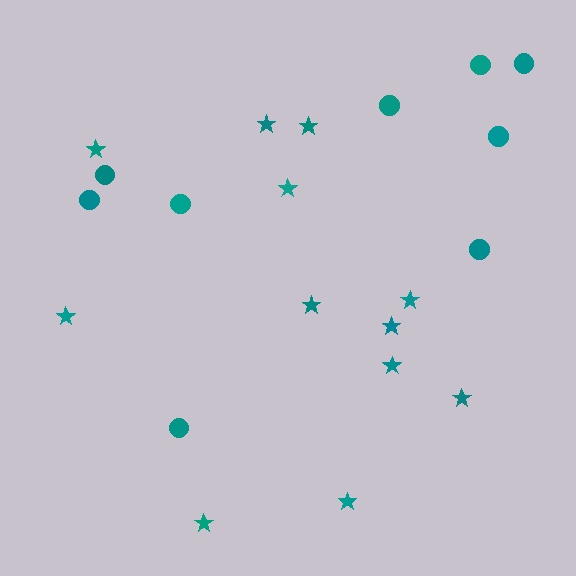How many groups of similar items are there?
There are 2 groups: one group of stars (12) and one group of circles (9).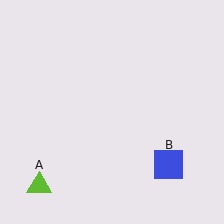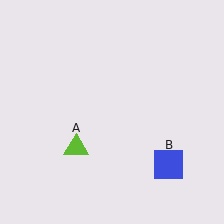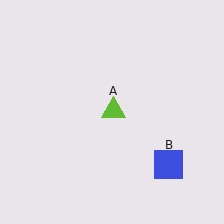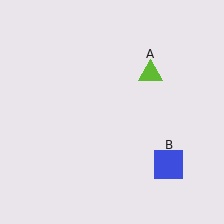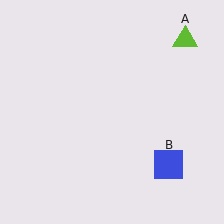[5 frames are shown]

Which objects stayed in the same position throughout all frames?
Blue square (object B) remained stationary.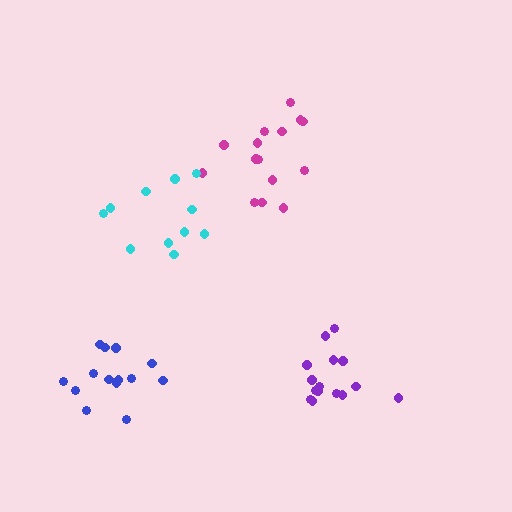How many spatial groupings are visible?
There are 4 spatial groupings.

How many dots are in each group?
Group 1: 15 dots, Group 2: 15 dots, Group 3: 11 dots, Group 4: 14 dots (55 total).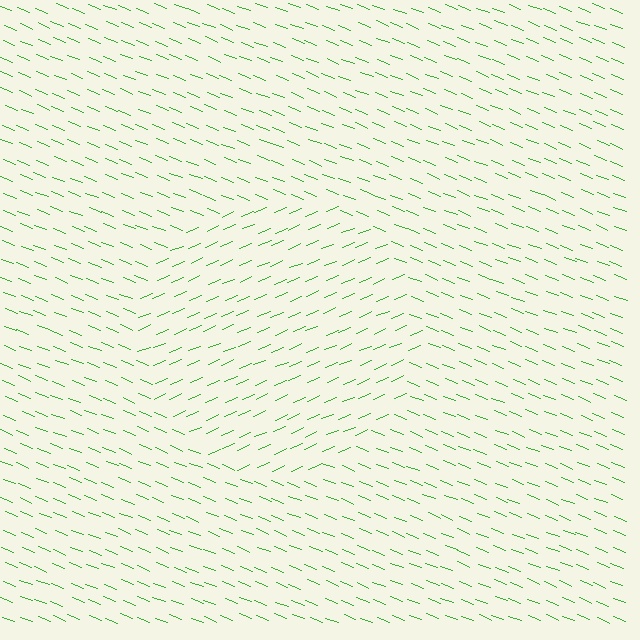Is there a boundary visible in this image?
Yes, there is a texture boundary formed by a change in line orientation.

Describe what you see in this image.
The image is filled with small green line segments. A circle region in the image has lines oriented differently from the surrounding lines, creating a visible texture boundary.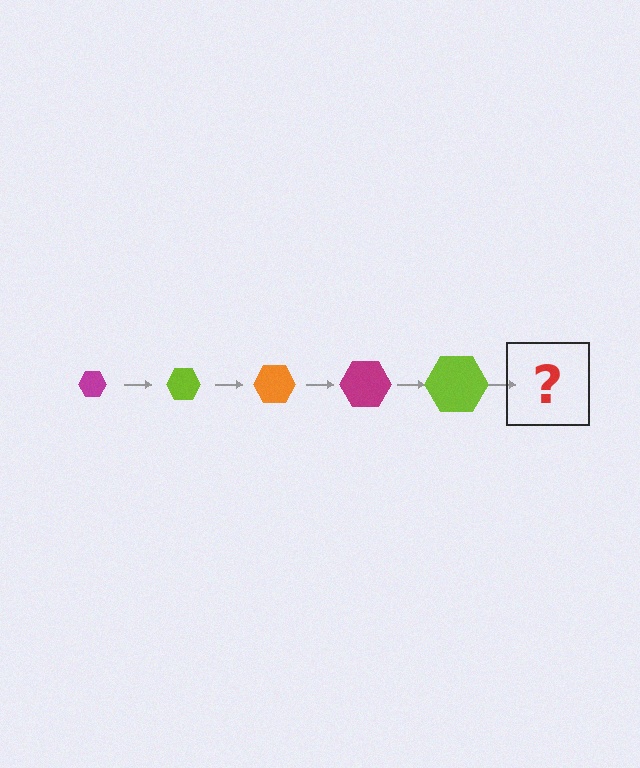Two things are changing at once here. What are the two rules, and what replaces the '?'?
The two rules are that the hexagon grows larger each step and the color cycles through magenta, lime, and orange. The '?' should be an orange hexagon, larger than the previous one.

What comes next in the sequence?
The next element should be an orange hexagon, larger than the previous one.